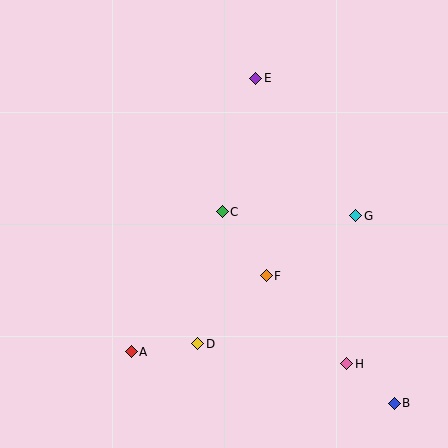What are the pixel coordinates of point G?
Point G is at (356, 216).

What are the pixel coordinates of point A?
Point A is at (131, 352).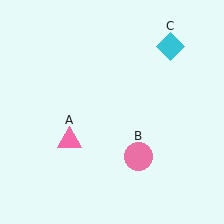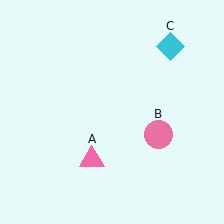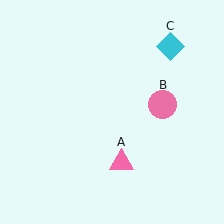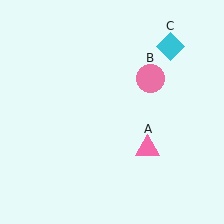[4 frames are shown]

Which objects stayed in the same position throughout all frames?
Cyan diamond (object C) remained stationary.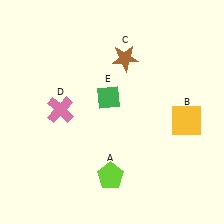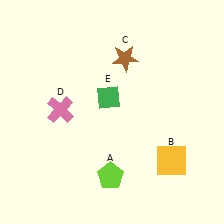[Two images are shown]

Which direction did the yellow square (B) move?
The yellow square (B) moved down.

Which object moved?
The yellow square (B) moved down.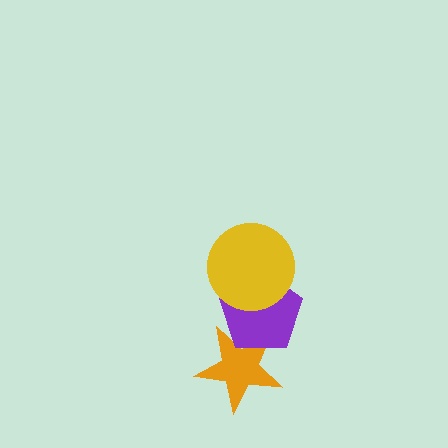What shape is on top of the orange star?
The purple pentagon is on top of the orange star.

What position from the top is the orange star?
The orange star is 3rd from the top.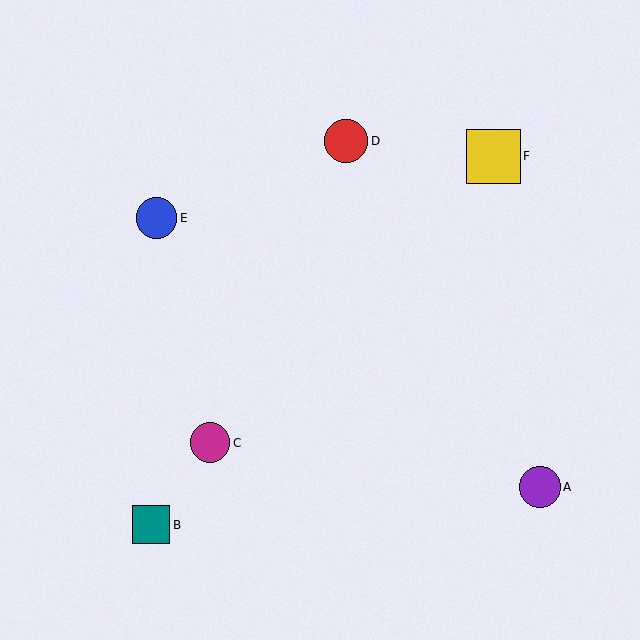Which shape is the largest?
The yellow square (labeled F) is the largest.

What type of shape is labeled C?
Shape C is a magenta circle.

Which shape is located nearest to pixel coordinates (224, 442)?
The magenta circle (labeled C) at (210, 443) is nearest to that location.